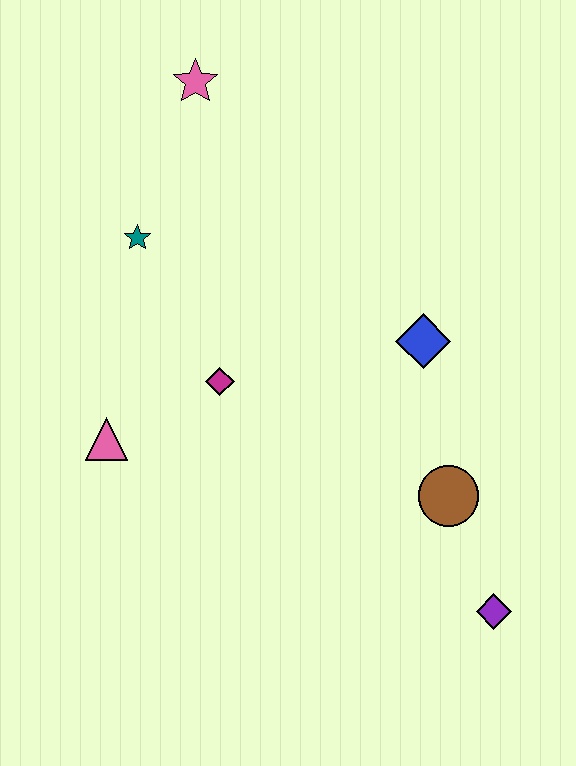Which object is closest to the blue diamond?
The brown circle is closest to the blue diamond.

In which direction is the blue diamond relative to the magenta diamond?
The blue diamond is to the right of the magenta diamond.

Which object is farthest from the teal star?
The purple diamond is farthest from the teal star.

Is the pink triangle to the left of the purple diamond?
Yes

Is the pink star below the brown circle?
No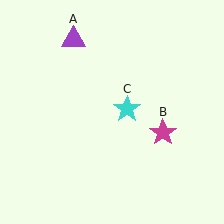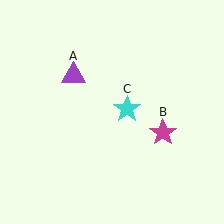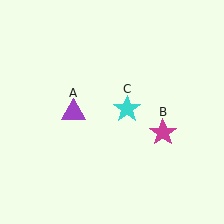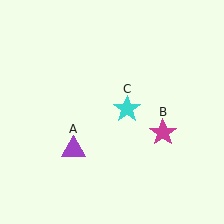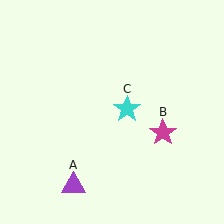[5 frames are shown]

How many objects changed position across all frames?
1 object changed position: purple triangle (object A).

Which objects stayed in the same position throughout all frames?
Magenta star (object B) and cyan star (object C) remained stationary.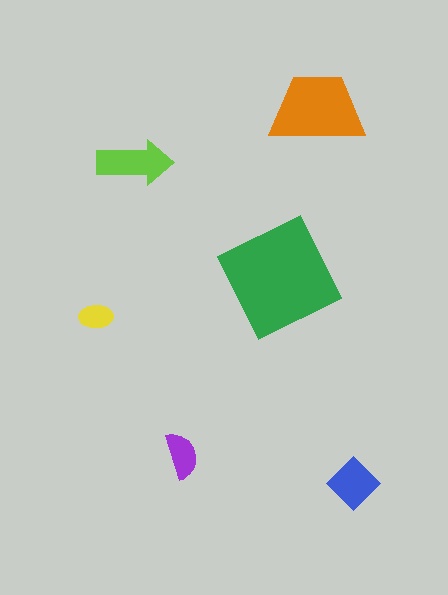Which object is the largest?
The green square.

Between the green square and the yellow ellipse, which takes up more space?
The green square.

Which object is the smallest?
The yellow ellipse.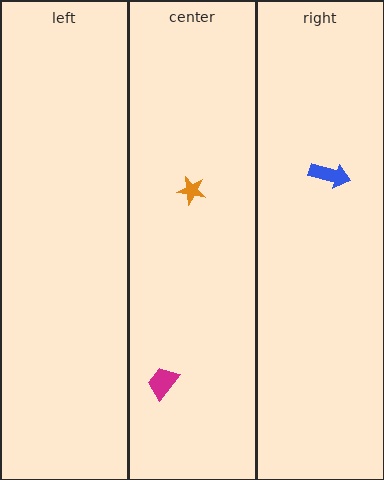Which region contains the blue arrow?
The right region.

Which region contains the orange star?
The center region.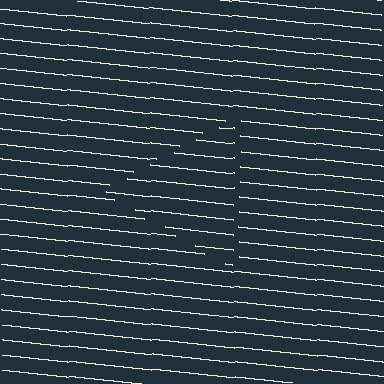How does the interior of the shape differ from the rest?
The interior of the shape contains the same grating, shifted by half a period — the contour is defined by the phase discontinuity where line-ends from the inner and outer gratings abut.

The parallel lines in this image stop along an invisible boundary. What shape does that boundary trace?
An illusory triangle. The interior of the shape contains the same grating, shifted by half a period — the contour is defined by the phase discontinuity where line-ends from the inner and outer gratings abut.